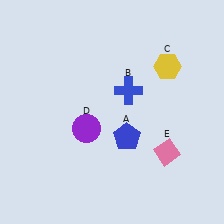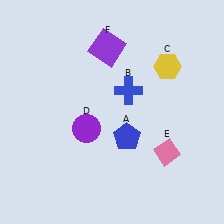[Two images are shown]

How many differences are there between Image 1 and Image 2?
There is 1 difference between the two images.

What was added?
A purple square (F) was added in Image 2.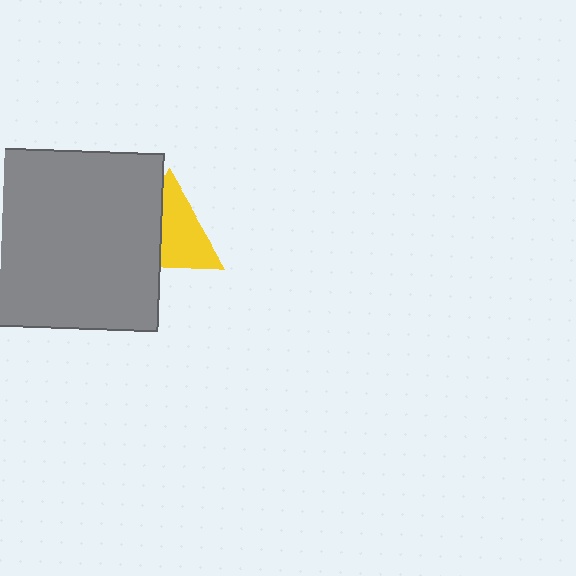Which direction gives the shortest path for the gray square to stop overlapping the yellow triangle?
Moving left gives the shortest separation.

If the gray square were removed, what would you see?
You would see the complete yellow triangle.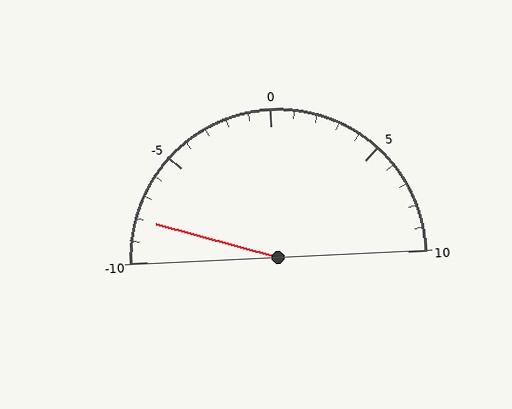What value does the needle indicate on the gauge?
The needle indicates approximately -8.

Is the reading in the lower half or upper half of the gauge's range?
The reading is in the lower half of the range (-10 to 10).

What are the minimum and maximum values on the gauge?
The gauge ranges from -10 to 10.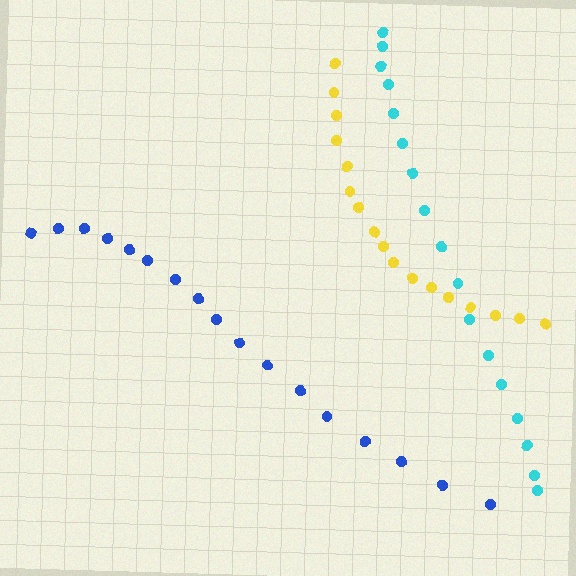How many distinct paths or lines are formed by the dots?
There are 3 distinct paths.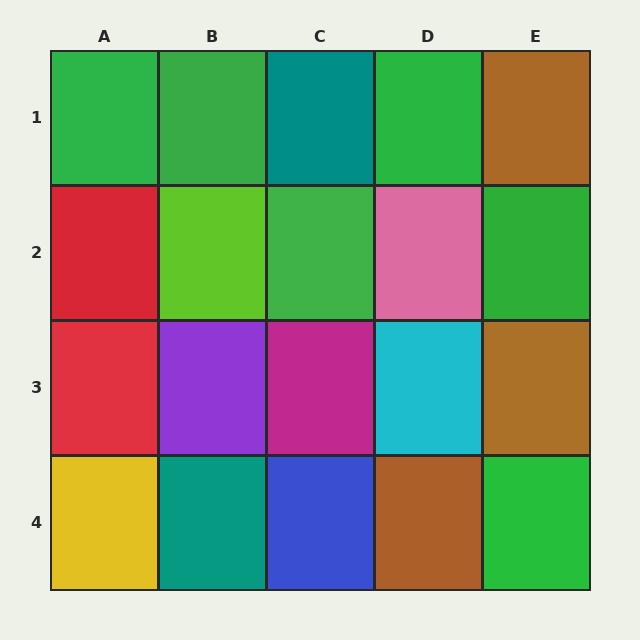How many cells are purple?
1 cell is purple.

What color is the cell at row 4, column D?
Brown.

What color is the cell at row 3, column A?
Red.